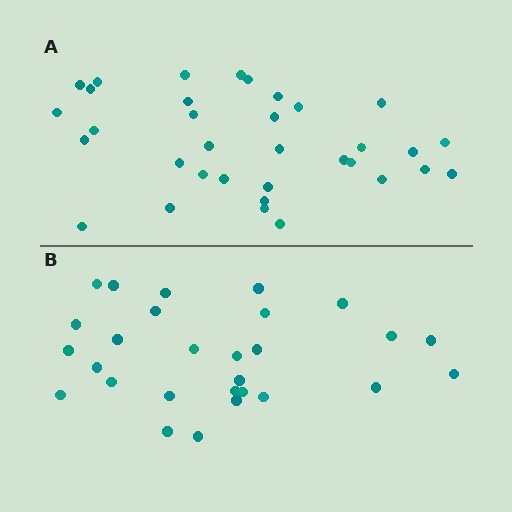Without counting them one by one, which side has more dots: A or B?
Region A (the top region) has more dots.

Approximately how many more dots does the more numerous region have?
Region A has about 6 more dots than region B.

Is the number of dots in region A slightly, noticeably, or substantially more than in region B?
Region A has only slightly more — the two regions are fairly close. The ratio is roughly 1.2 to 1.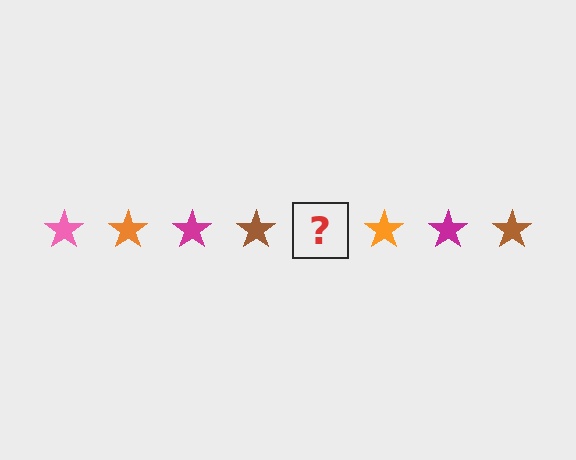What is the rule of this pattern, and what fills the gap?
The rule is that the pattern cycles through pink, orange, magenta, brown stars. The gap should be filled with a pink star.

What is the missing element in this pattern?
The missing element is a pink star.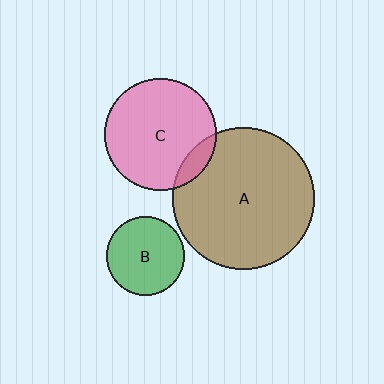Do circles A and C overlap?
Yes.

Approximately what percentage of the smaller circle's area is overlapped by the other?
Approximately 10%.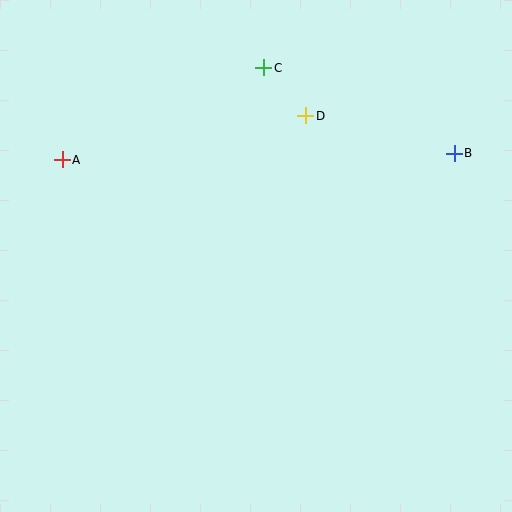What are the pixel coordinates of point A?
Point A is at (62, 160).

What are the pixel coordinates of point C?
Point C is at (264, 68).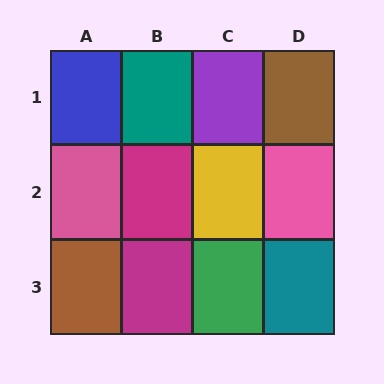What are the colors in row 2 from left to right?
Pink, magenta, yellow, pink.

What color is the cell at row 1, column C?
Purple.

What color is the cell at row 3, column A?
Brown.